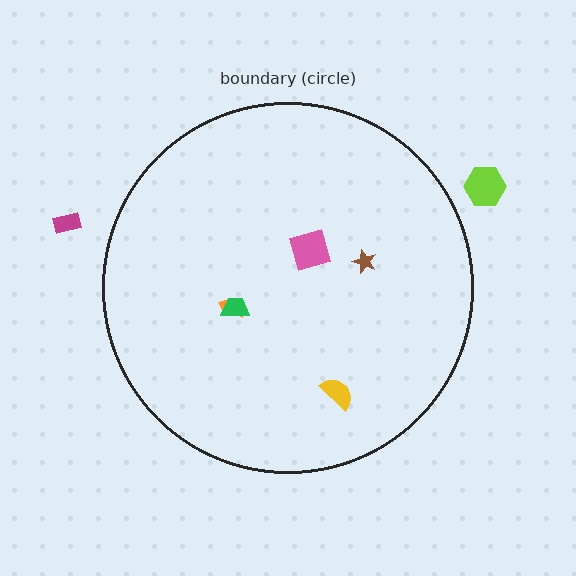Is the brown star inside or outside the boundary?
Inside.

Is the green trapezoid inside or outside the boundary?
Inside.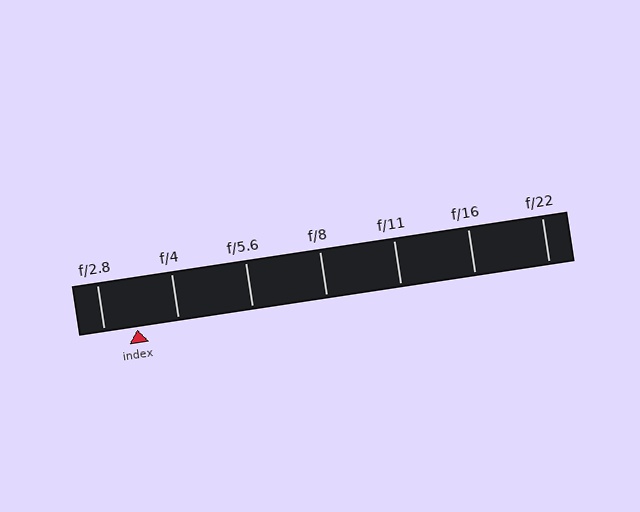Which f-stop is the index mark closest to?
The index mark is closest to f/2.8.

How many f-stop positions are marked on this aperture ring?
There are 7 f-stop positions marked.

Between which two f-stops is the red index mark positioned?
The index mark is between f/2.8 and f/4.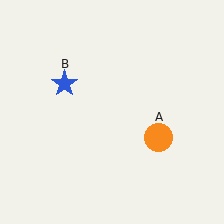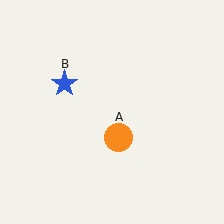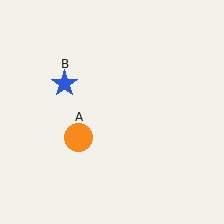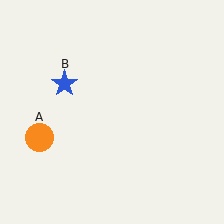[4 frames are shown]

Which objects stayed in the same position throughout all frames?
Blue star (object B) remained stationary.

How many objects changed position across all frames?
1 object changed position: orange circle (object A).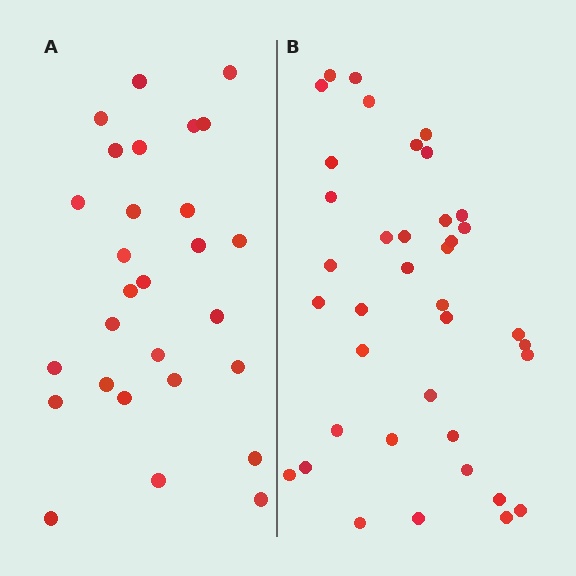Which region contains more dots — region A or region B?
Region B (the right region) has more dots.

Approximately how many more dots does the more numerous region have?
Region B has roughly 10 or so more dots than region A.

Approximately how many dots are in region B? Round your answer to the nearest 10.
About 40 dots. (The exact count is 38, which rounds to 40.)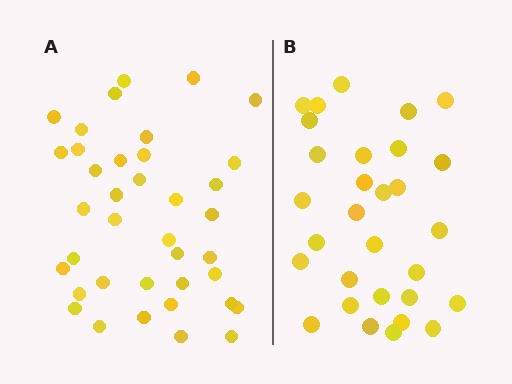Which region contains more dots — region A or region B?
Region A (the left region) has more dots.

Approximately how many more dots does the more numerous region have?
Region A has roughly 8 or so more dots than region B.